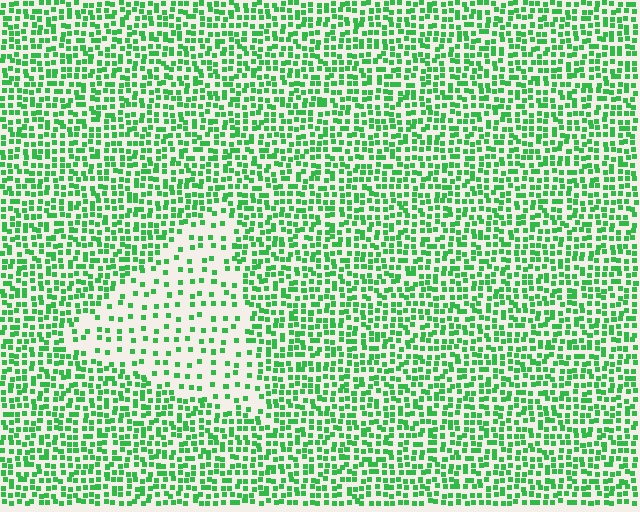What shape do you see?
I see a triangle.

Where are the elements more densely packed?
The elements are more densely packed outside the triangle boundary.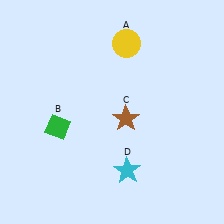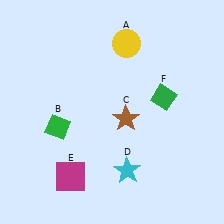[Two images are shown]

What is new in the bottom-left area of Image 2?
A magenta square (E) was added in the bottom-left area of Image 2.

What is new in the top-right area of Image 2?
A green diamond (F) was added in the top-right area of Image 2.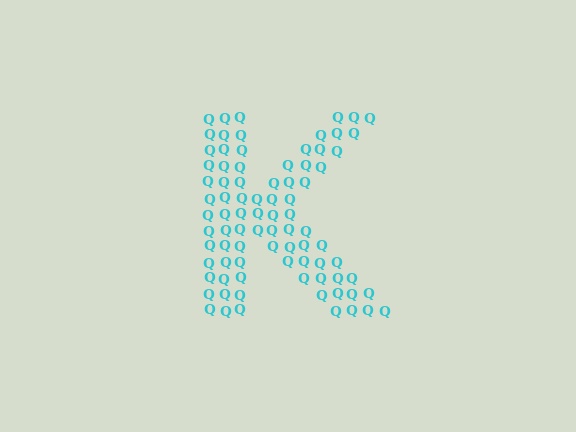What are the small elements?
The small elements are letter Q's.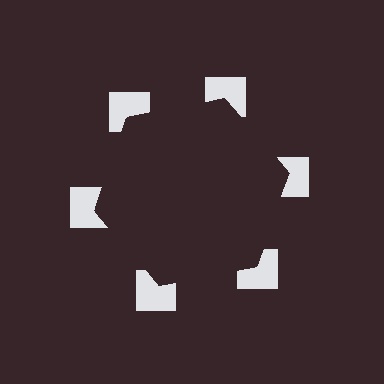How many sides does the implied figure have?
6 sides.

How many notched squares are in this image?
There are 6 — one at each vertex of the illusory hexagon.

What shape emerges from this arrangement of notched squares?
An illusory hexagon — its edges are inferred from the aligned wedge cuts in the notched squares, not physically drawn.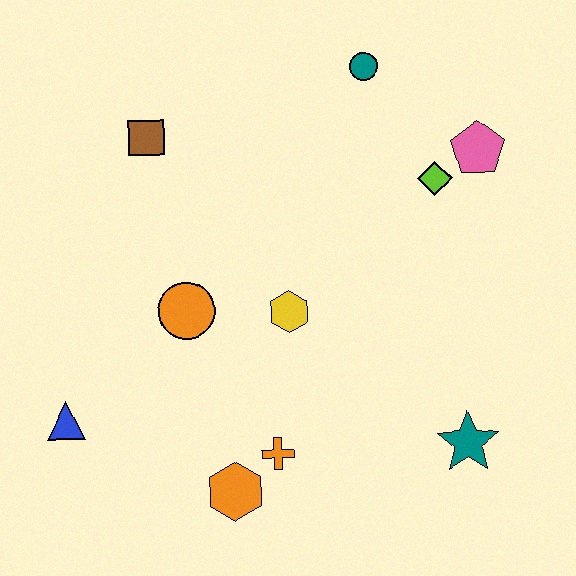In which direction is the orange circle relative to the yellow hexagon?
The orange circle is to the left of the yellow hexagon.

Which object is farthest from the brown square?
The teal star is farthest from the brown square.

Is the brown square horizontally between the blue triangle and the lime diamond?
Yes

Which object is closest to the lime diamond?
The pink pentagon is closest to the lime diamond.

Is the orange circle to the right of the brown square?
Yes